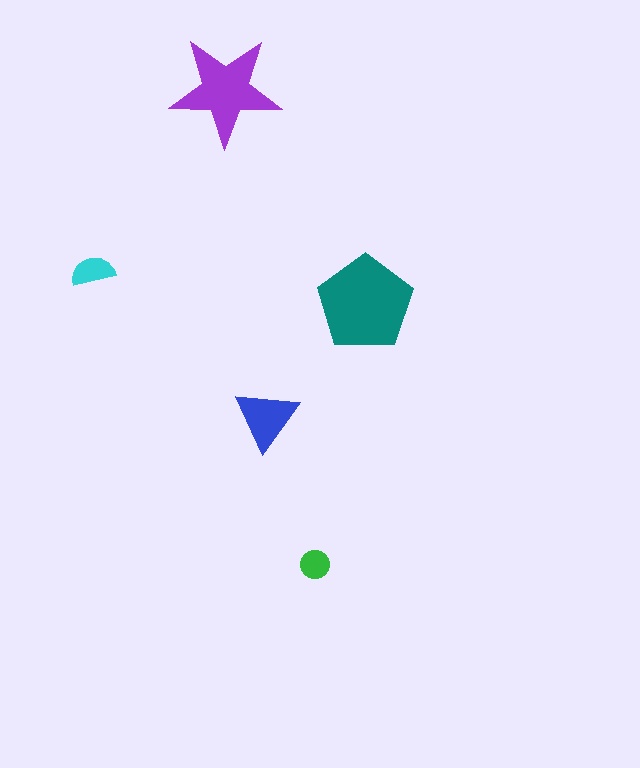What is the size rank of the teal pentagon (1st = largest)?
1st.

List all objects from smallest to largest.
The green circle, the cyan semicircle, the blue triangle, the purple star, the teal pentagon.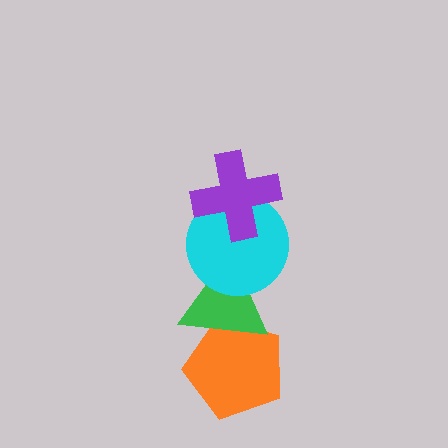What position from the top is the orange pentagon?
The orange pentagon is 4th from the top.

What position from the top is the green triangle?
The green triangle is 3rd from the top.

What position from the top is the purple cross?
The purple cross is 1st from the top.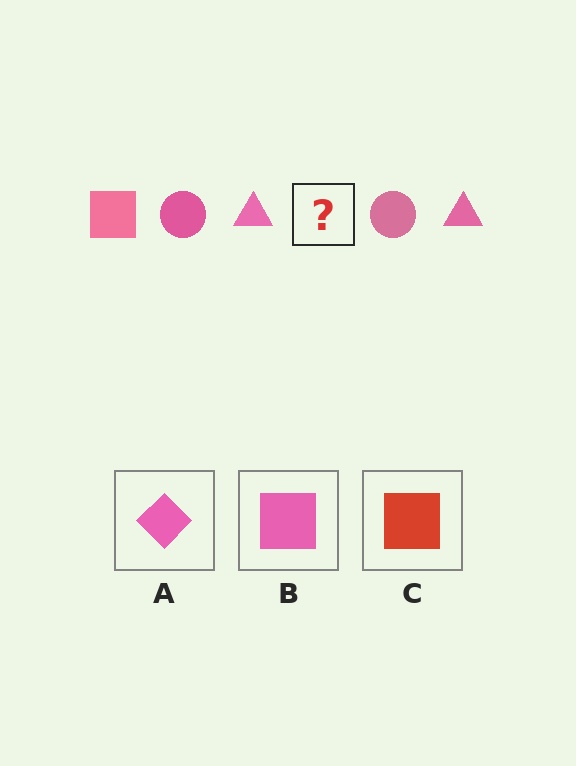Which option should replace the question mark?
Option B.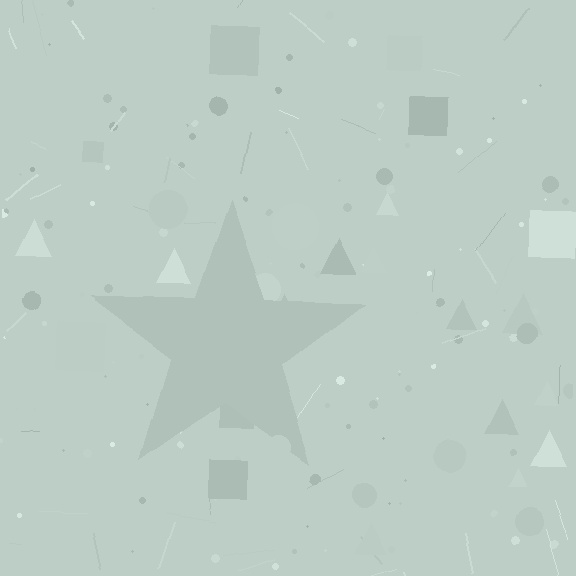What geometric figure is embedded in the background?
A star is embedded in the background.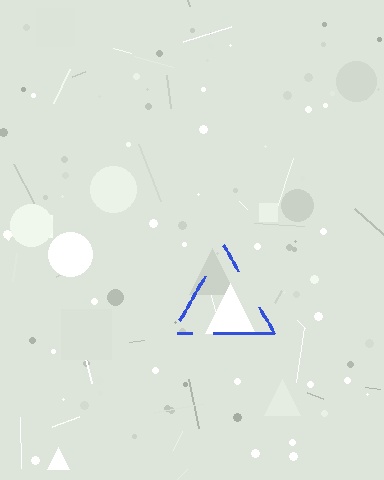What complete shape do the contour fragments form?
The contour fragments form a triangle.